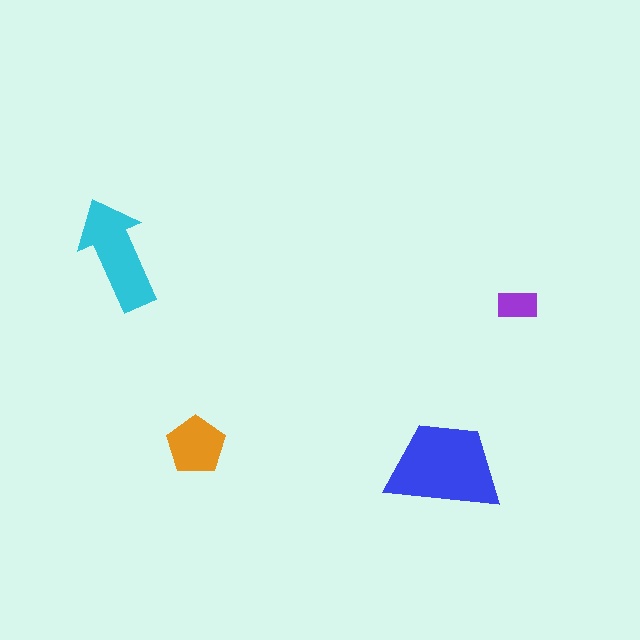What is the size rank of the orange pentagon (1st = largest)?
3rd.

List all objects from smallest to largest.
The purple rectangle, the orange pentagon, the cyan arrow, the blue trapezoid.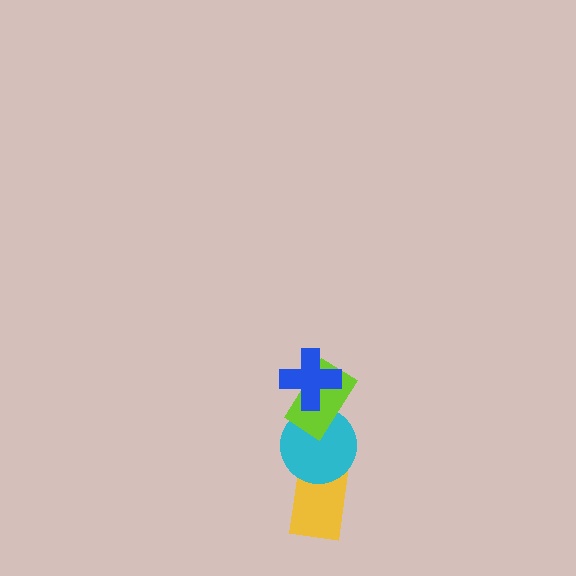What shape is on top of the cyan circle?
The lime rectangle is on top of the cyan circle.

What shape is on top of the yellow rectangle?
The cyan circle is on top of the yellow rectangle.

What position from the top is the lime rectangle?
The lime rectangle is 2nd from the top.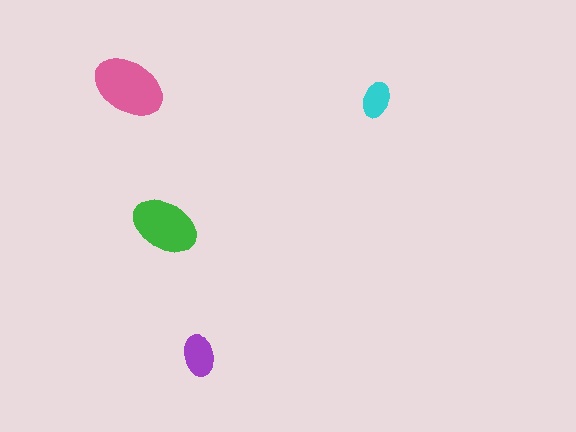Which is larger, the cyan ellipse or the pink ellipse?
The pink one.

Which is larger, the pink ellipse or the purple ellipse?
The pink one.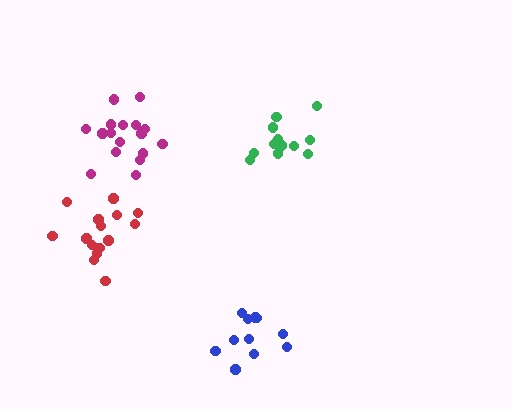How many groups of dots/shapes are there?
There are 4 groups.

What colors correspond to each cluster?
The clusters are colored: magenta, green, blue, red.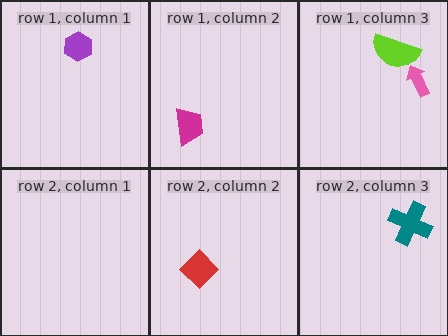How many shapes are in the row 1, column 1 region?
1.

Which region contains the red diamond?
The row 2, column 2 region.